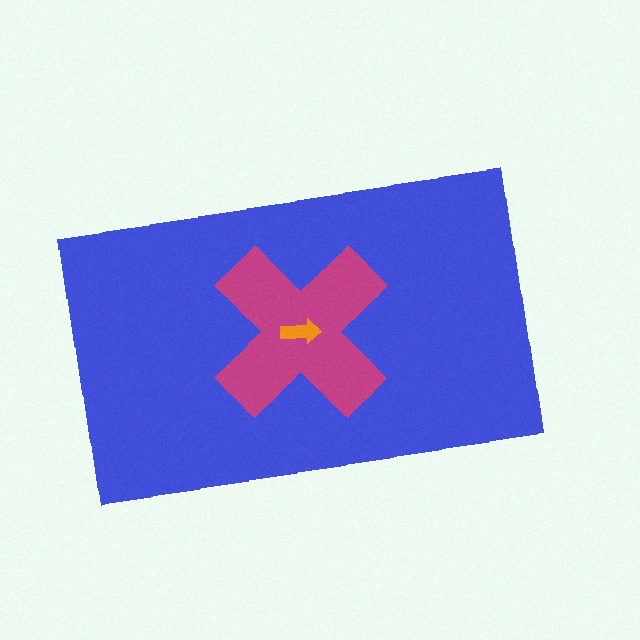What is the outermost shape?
The blue rectangle.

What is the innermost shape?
The orange arrow.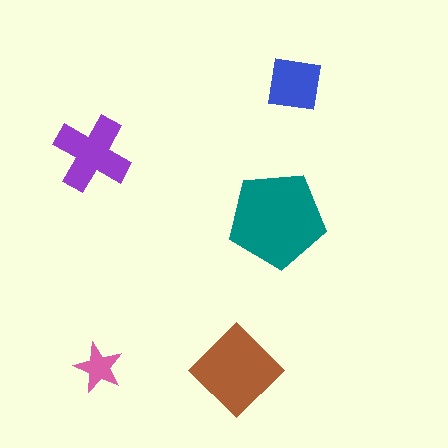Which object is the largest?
The teal pentagon.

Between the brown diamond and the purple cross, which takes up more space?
The brown diamond.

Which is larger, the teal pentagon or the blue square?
The teal pentagon.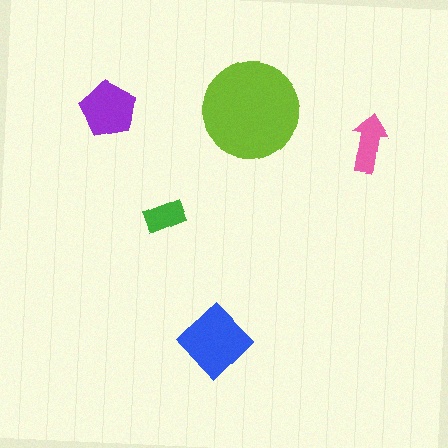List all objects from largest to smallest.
The lime circle, the blue diamond, the purple pentagon, the pink arrow, the green rectangle.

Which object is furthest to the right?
The pink arrow is rightmost.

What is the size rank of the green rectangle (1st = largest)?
5th.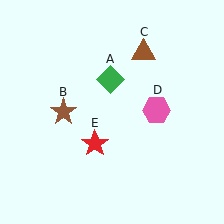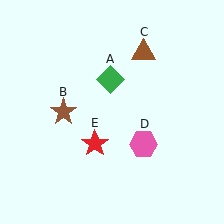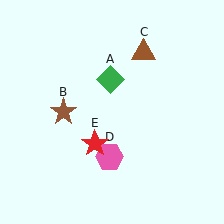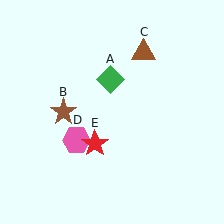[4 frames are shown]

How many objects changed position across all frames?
1 object changed position: pink hexagon (object D).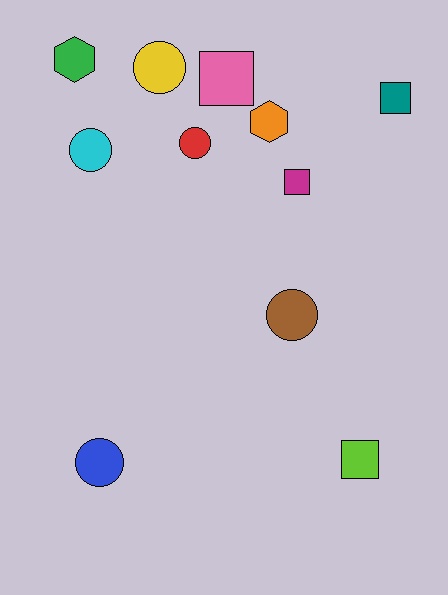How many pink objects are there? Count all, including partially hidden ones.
There is 1 pink object.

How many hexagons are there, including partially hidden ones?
There are 2 hexagons.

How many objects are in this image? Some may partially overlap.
There are 11 objects.